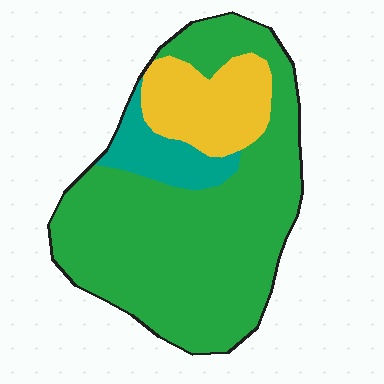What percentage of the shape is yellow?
Yellow covers 18% of the shape.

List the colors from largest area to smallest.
From largest to smallest: green, yellow, teal.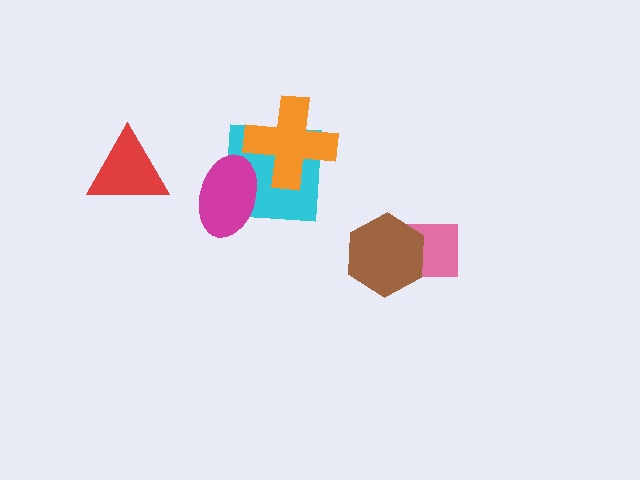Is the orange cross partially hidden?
No, no other shape covers it.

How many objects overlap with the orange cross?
1 object overlaps with the orange cross.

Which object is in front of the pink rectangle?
The brown hexagon is in front of the pink rectangle.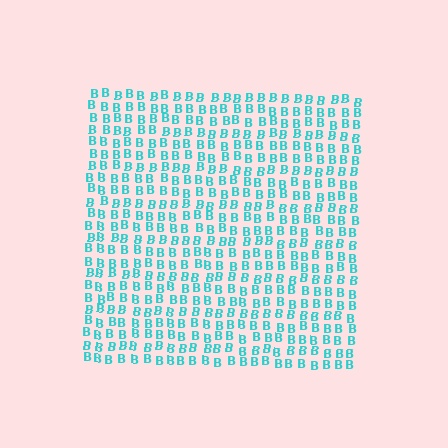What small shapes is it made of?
It is made of small letter B's.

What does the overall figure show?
The overall figure shows a square.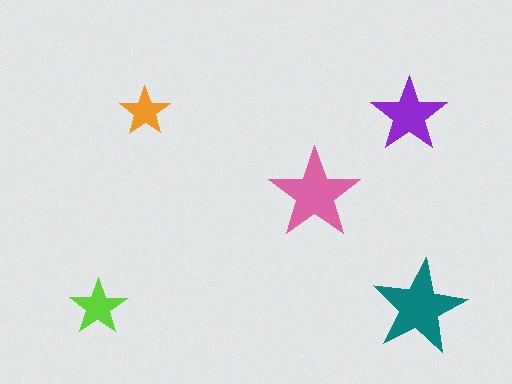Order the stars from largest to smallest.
the teal one, the pink one, the purple one, the lime one, the orange one.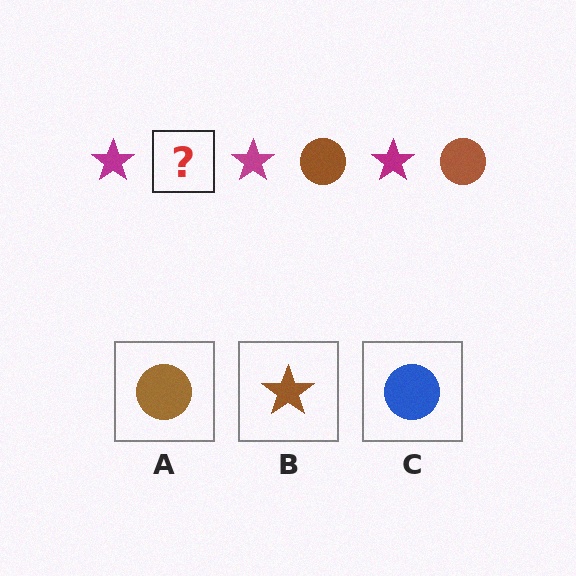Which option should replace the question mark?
Option A.